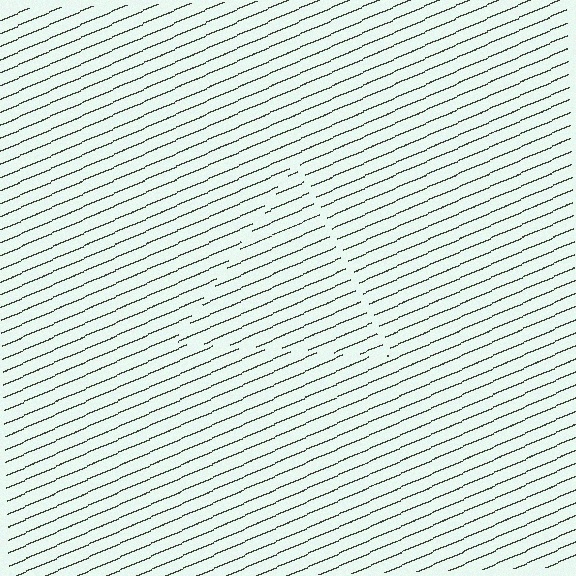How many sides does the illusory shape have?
3 sides — the line-ends trace a triangle.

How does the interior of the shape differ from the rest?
The interior of the shape contains the same grating, shifted by half a period — the contour is defined by the phase discontinuity where line-ends from the inner and outer gratings abut.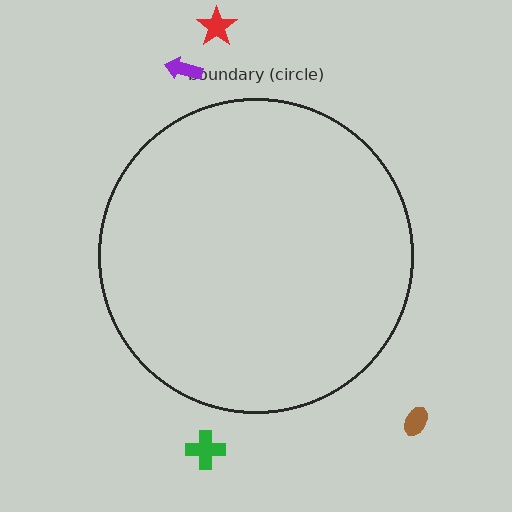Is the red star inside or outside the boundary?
Outside.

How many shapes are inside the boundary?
0 inside, 4 outside.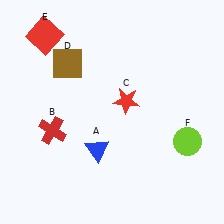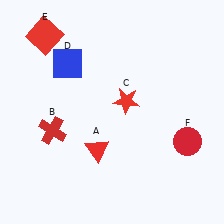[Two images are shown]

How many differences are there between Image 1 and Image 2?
There are 3 differences between the two images.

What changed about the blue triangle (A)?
In Image 1, A is blue. In Image 2, it changed to red.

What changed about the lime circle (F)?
In Image 1, F is lime. In Image 2, it changed to red.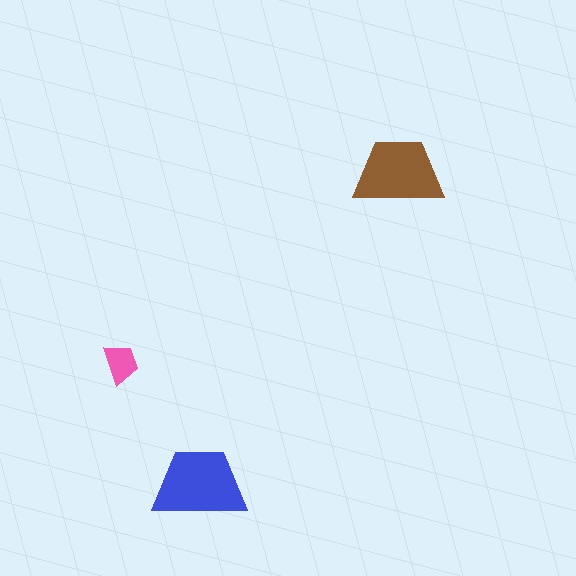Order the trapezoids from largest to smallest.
the blue one, the brown one, the pink one.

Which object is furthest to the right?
The brown trapezoid is rightmost.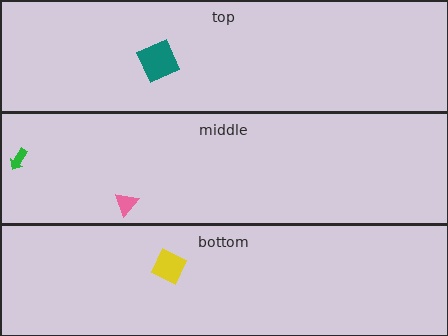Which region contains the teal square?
The top region.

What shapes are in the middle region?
The green arrow, the pink triangle.